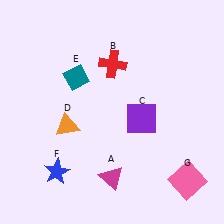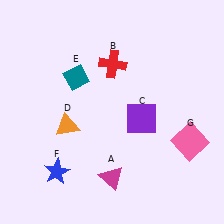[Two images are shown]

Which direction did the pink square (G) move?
The pink square (G) moved up.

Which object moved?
The pink square (G) moved up.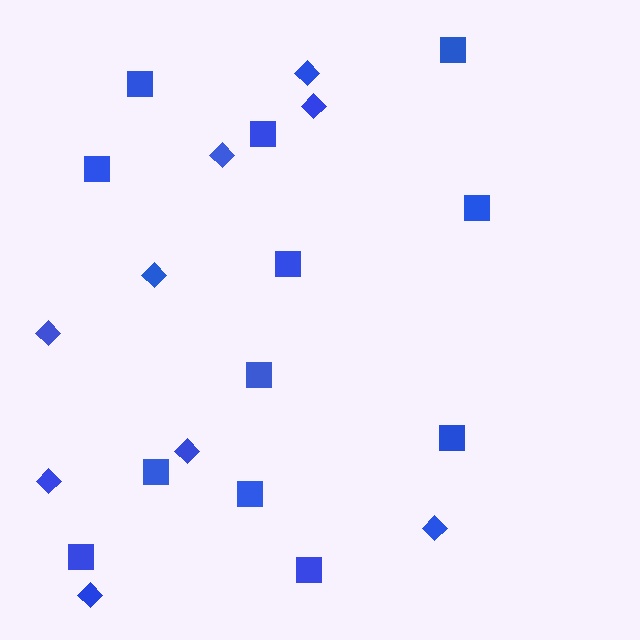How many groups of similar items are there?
There are 2 groups: one group of diamonds (9) and one group of squares (12).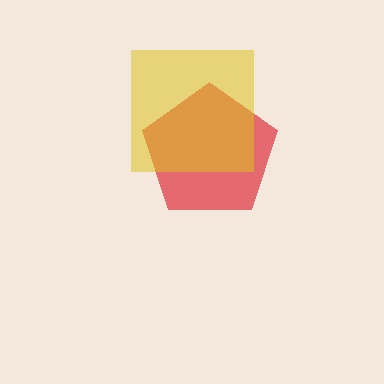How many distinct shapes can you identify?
There are 2 distinct shapes: a red pentagon, a yellow square.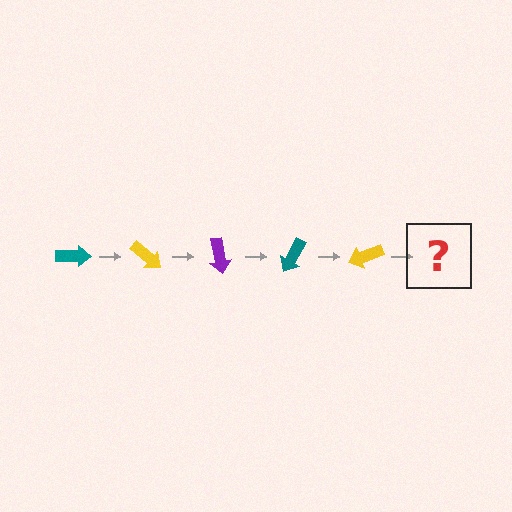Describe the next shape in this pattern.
It should be a purple arrow, rotated 200 degrees from the start.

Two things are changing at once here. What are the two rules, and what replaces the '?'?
The two rules are that it rotates 40 degrees each step and the color cycles through teal, yellow, and purple. The '?' should be a purple arrow, rotated 200 degrees from the start.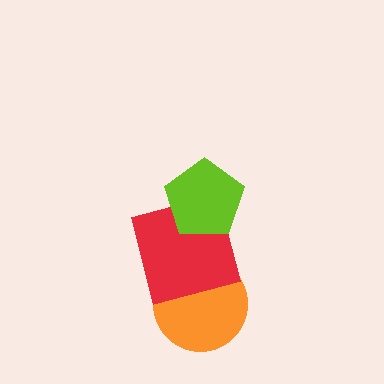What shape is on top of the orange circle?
The red square is on top of the orange circle.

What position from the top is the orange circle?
The orange circle is 3rd from the top.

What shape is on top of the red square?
The lime pentagon is on top of the red square.